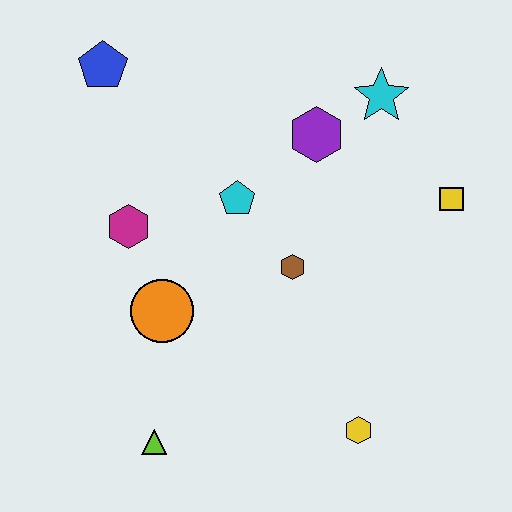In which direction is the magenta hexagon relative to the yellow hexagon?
The magenta hexagon is to the left of the yellow hexagon.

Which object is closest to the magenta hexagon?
The orange circle is closest to the magenta hexagon.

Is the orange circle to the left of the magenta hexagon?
No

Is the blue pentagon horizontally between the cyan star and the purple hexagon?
No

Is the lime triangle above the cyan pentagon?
No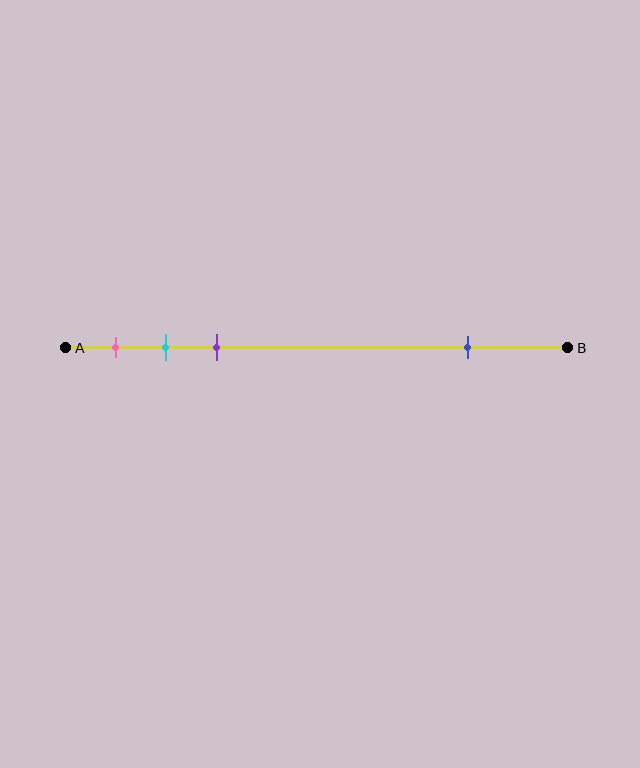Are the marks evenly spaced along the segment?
No, the marks are not evenly spaced.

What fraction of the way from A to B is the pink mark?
The pink mark is approximately 10% (0.1) of the way from A to B.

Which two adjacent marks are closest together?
The cyan and purple marks are the closest adjacent pair.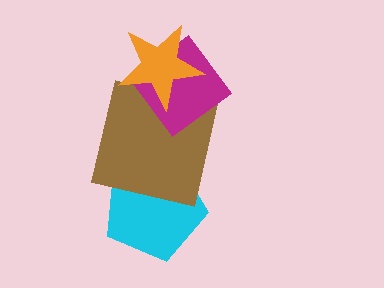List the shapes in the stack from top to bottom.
From top to bottom: the orange star, the magenta diamond, the brown square, the cyan pentagon.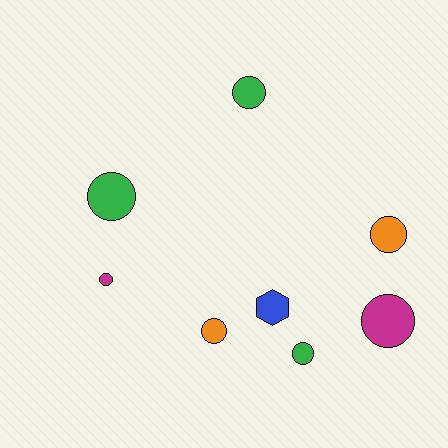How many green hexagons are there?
There are no green hexagons.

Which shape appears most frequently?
Circle, with 7 objects.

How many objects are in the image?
There are 8 objects.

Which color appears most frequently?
Green, with 3 objects.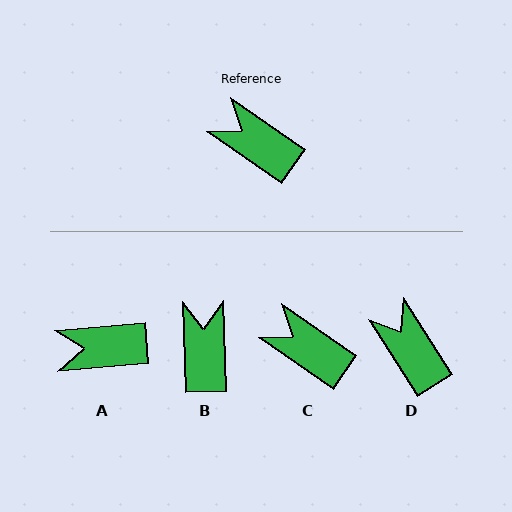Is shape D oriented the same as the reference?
No, it is off by about 23 degrees.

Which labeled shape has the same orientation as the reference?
C.